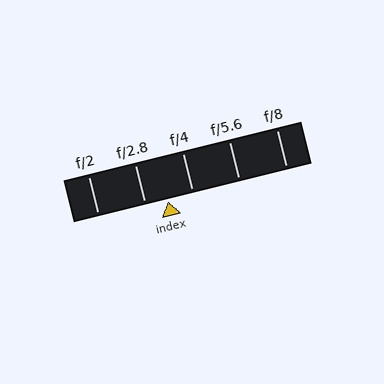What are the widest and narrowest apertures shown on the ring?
The widest aperture shown is f/2 and the narrowest is f/8.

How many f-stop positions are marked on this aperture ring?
There are 5 f-stop positions marked.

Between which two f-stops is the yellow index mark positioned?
The index mark is between f/2.8 and f/4.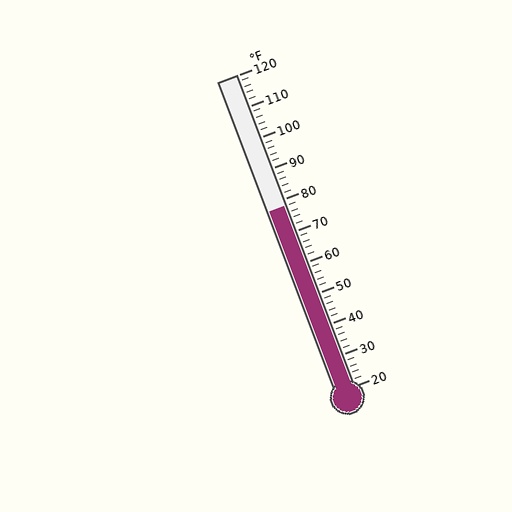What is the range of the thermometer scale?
The thermometer scale ranges from 20°F to 120°F.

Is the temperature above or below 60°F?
The temperature is above 60°F.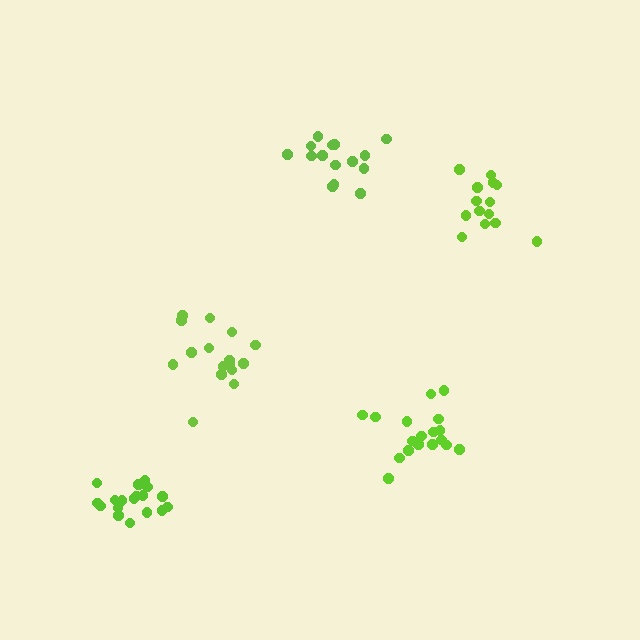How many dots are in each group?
Group 1: 18 dots, Group 2: 16 dots, Group 3: 15 dots, Group 4: 18 dots, Group 5: 14 dots (81 total).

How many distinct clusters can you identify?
There are 5 distinct clusters.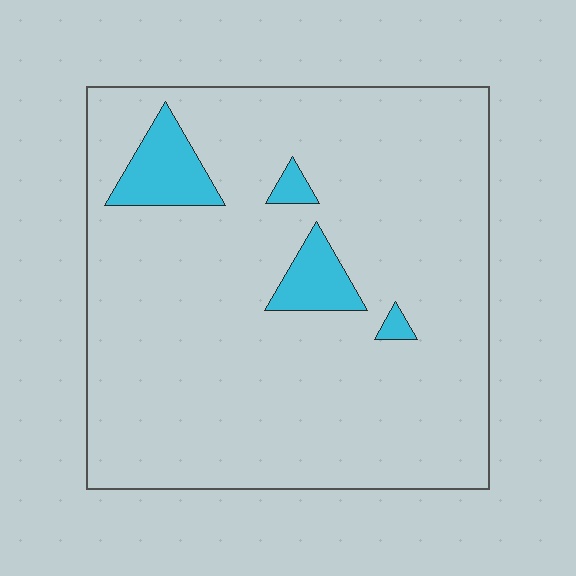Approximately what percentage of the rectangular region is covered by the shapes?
Approximately 10%.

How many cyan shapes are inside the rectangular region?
4.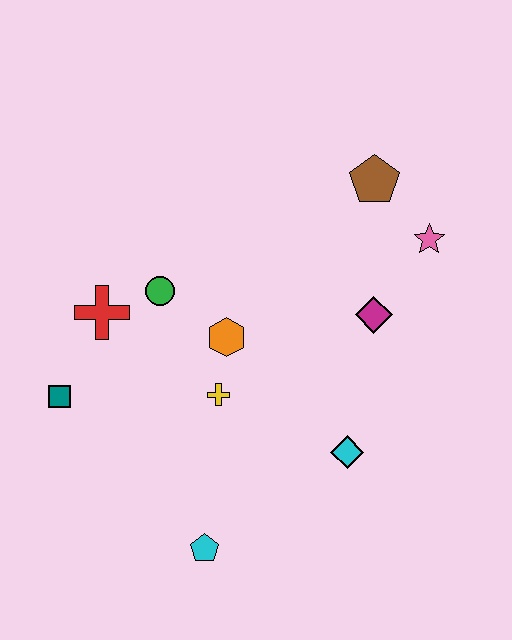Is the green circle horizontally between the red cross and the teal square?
No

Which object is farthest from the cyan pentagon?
The brown pentagon is farthest from the cyan pentagon.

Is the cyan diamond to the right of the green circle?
Yes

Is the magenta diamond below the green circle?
Yes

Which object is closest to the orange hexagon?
The yellow cross is closest to the orange hexagon.